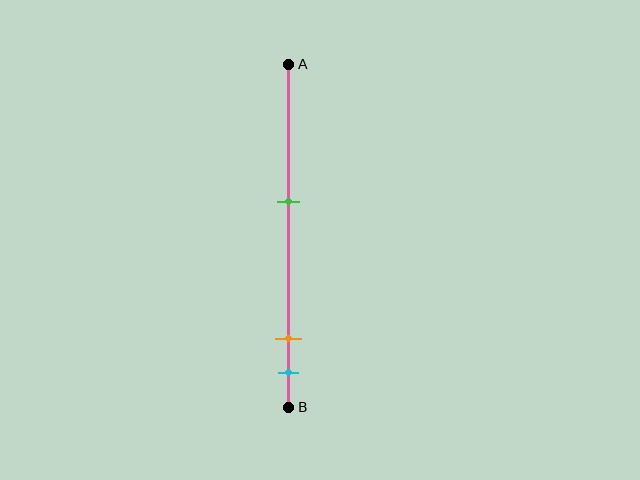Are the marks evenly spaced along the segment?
No, the marks are not evenly spaced.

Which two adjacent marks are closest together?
The orange and cyan marks are the closest adjacent pair.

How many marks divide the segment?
There are 3 marks dividing the segment.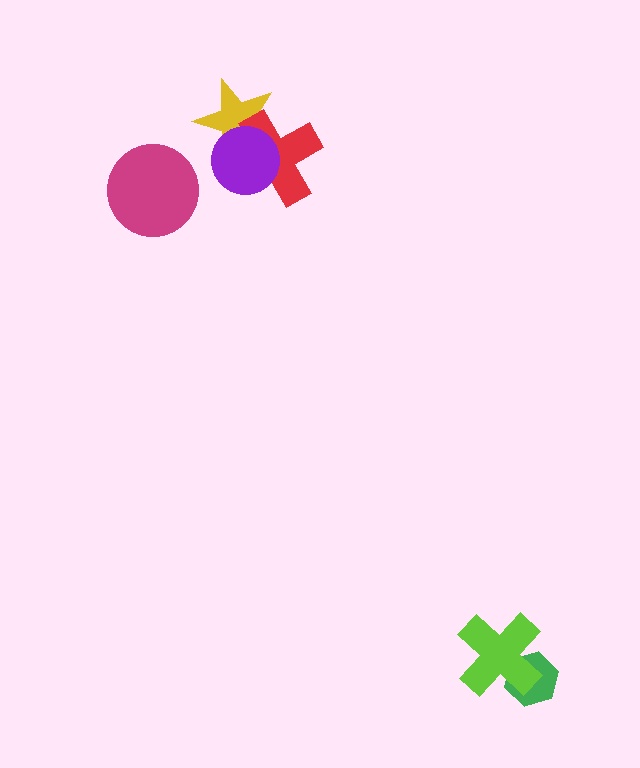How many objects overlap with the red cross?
2 objects overlap with the red cross.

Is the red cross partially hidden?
Yes, it is partially covered by another shape.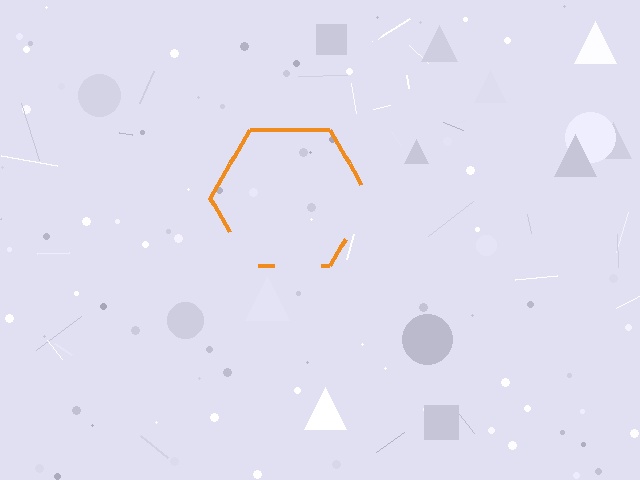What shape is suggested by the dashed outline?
The dashed outline suggests a hexagon.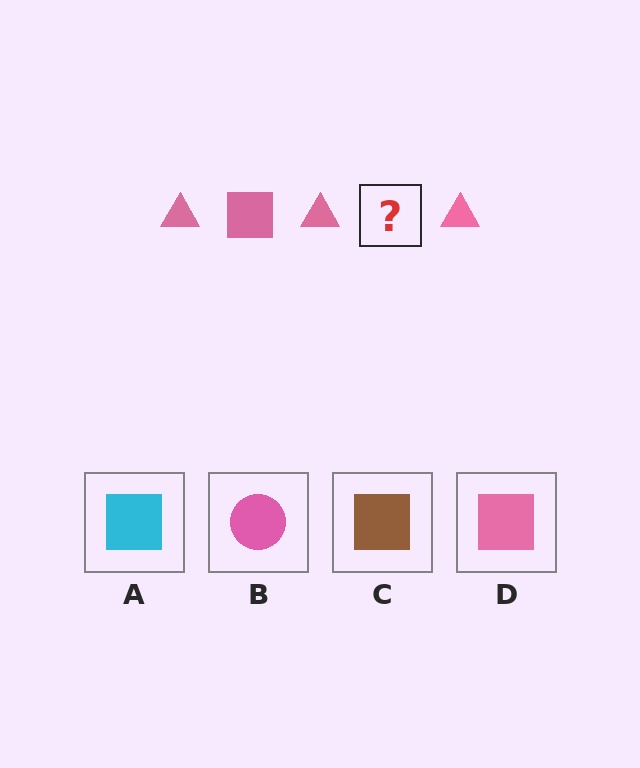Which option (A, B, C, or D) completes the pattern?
D.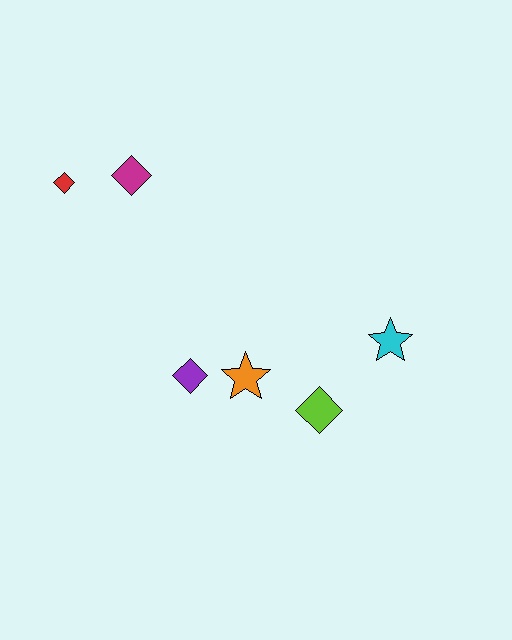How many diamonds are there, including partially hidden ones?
There are 4 diamonds.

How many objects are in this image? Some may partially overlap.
There are 6 objects.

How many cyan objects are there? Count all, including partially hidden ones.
There is 1 cyan object.